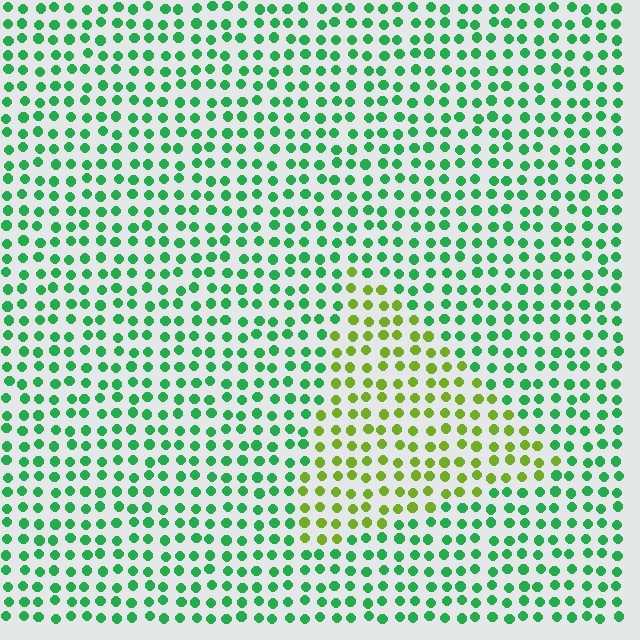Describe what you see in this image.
The image is filled with small green elements in a uniform arrangement. A triangle-shaped region is visible where the elements are tinted to a slightly different hue, forming a subtle color boundary.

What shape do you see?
I see a triangle.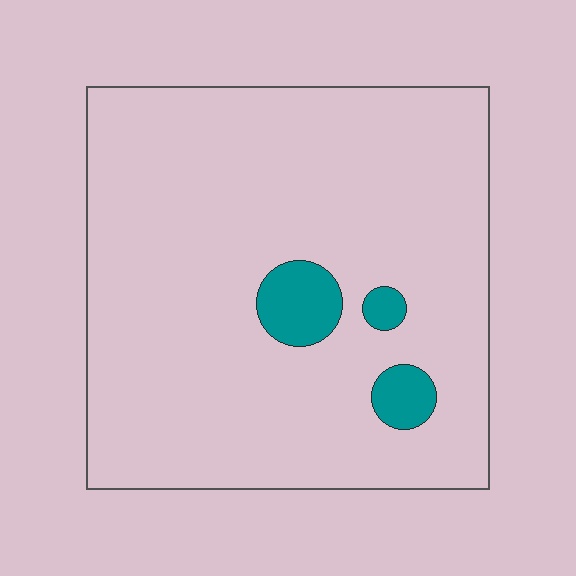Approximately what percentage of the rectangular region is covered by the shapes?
Approximately 5%.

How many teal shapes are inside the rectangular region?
3.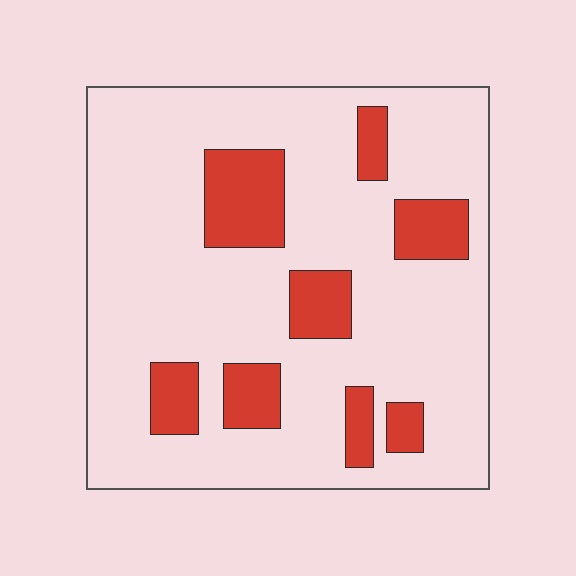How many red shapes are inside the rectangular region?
8.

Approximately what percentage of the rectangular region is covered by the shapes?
Approximately 20%.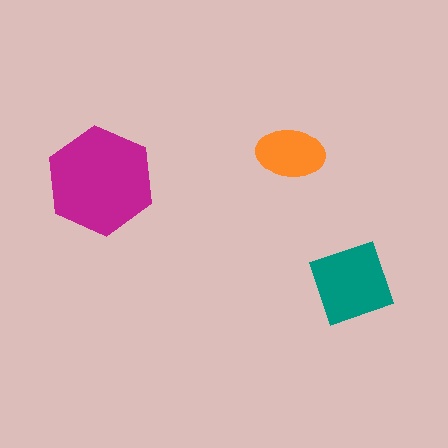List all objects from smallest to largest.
The orange ellipse, the teal diamond, the magenta hexagon.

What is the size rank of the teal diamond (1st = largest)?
2nd.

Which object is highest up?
The orange ellipse is topmost.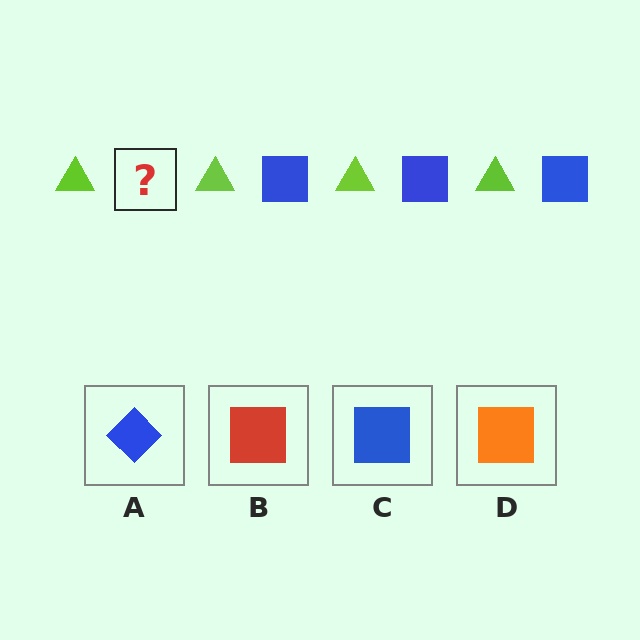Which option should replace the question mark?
Option C.